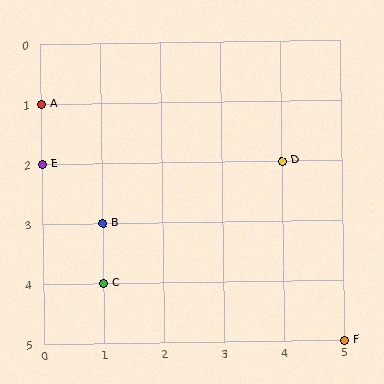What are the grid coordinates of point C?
Point C is at grid coordinates (1, 4).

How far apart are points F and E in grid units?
Points F and E are 5 columns and 3 rows apart (about 5.8 grid units diagonally).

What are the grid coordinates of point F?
Point F is at grid coordinates (5, 5).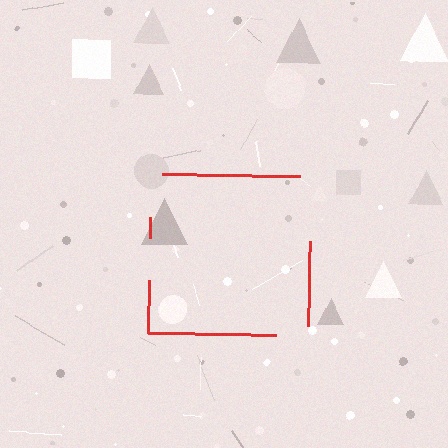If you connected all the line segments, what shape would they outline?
They would outline a square.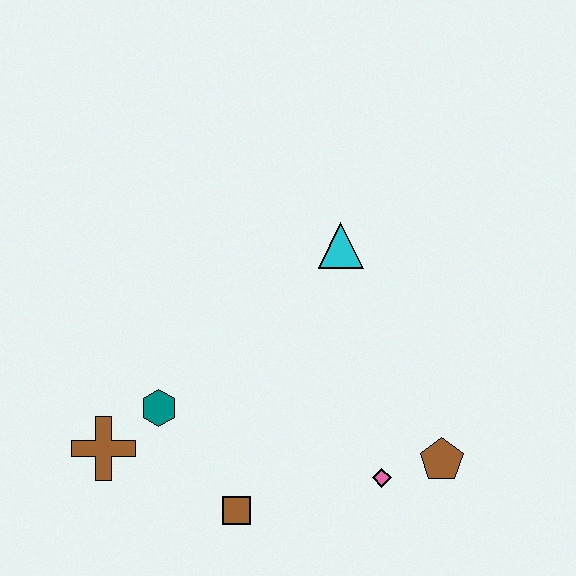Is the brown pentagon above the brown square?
Yes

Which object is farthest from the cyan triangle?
The brown cross is farthest from the cyan triangle.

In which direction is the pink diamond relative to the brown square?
The pink diamond is to the right of the brown square.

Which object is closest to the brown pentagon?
The pink diamond is closest to the brown pentagon.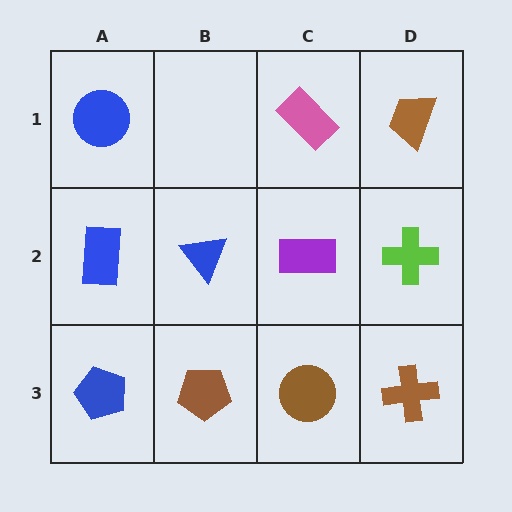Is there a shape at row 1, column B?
No, that cell is empty.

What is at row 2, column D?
A lime cross.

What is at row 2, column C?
A purple rectangle.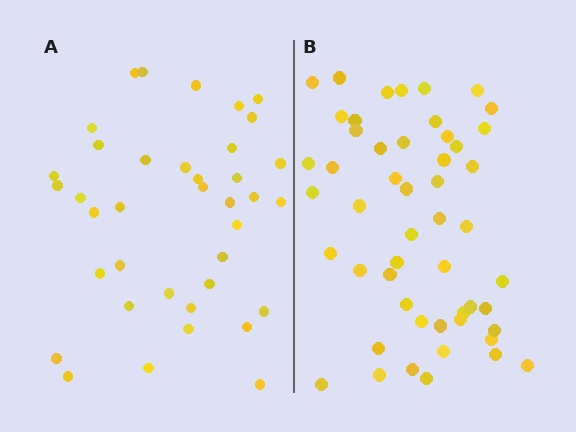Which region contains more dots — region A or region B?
Region B (the right region) has more dots.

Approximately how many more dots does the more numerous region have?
Region B has approximately 15 more dots than region A.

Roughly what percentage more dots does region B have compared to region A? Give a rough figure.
About 35% more.